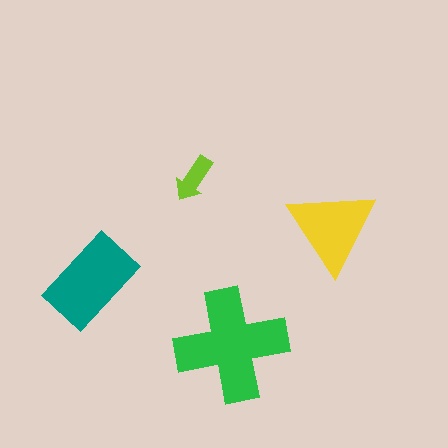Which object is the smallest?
The lime arrow.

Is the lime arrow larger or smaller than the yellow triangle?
Smaller.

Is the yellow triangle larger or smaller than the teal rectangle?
Smaller.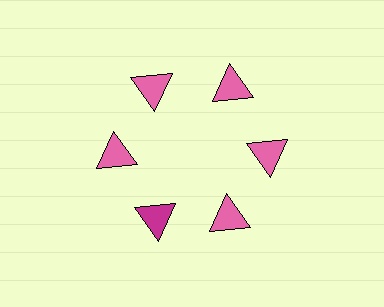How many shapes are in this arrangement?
There are 6 shapes arranged in a ring pattern.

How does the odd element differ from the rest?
It has a different color: magenta instead of pink.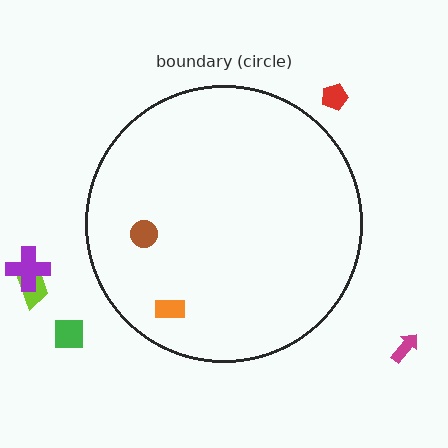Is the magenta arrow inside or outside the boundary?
Outside.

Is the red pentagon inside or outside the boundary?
Outside.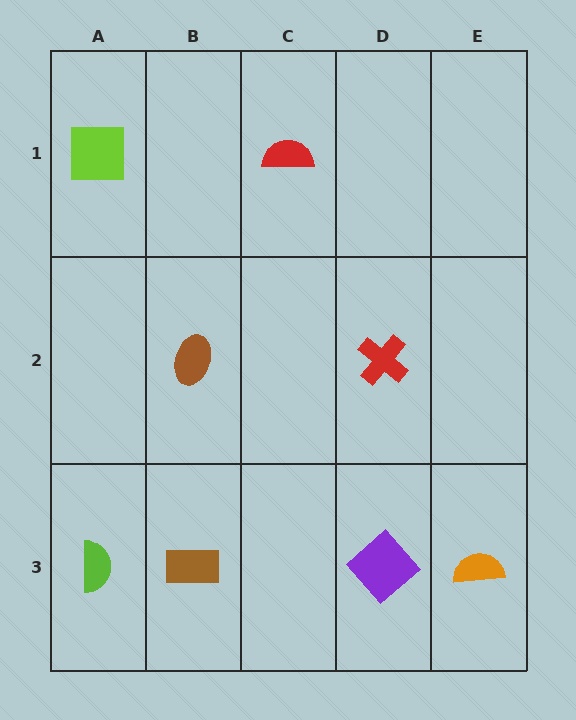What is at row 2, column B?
A brown ellipse.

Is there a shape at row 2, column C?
No, that cell is empty.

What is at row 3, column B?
A brown rectangle.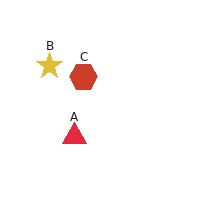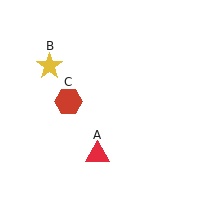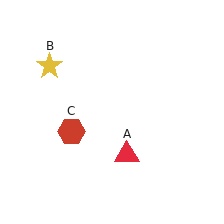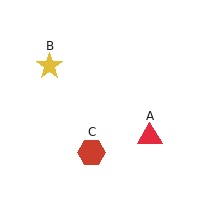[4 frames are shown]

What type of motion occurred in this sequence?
The red triangle (object A), red hexagon (object C) rotated counterclockwise around the center of the scene.